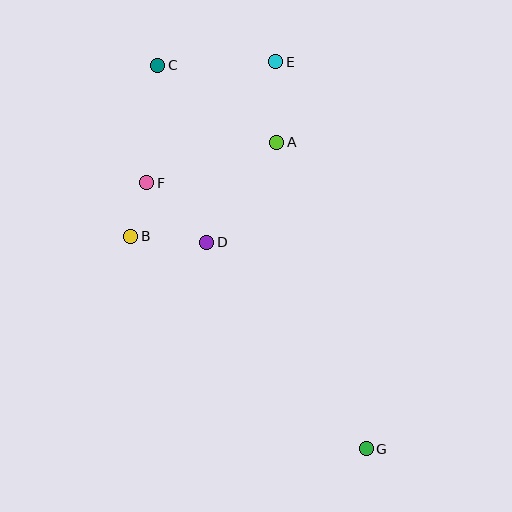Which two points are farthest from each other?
Points C and G are farthest from each other.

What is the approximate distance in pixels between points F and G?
The distance between F and G is approximately 345 pixels.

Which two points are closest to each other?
Points B and F are closest to each other.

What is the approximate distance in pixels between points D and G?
The distance between D and G is approximately 261 pixels.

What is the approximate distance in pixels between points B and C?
The distance between B and C is approximately 173 pixels.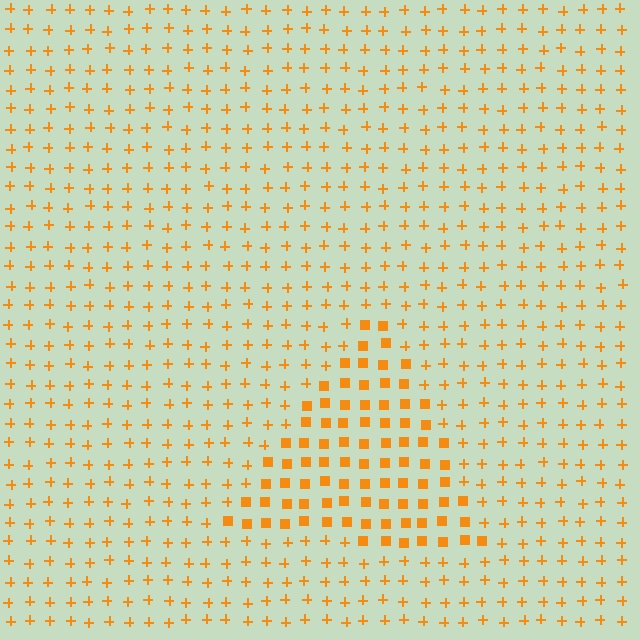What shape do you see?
I see a triangle.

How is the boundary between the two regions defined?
The boundary is defined by a change in element shape: squares inside vs. plus signs outside. All elements share the same color and spacing.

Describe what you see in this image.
The image is filled with small orange elements arranged in a uniform grid. A triangle-shaped region contains squares, while the surrounding area contains plus signs. The boundary is defined purely by the change in element shape.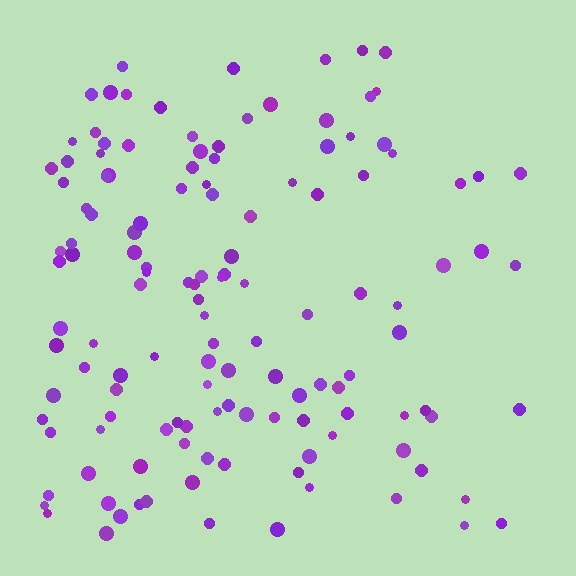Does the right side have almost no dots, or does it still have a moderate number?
Still a moderate number, just noticeably fewer than the left.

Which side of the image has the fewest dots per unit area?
The right.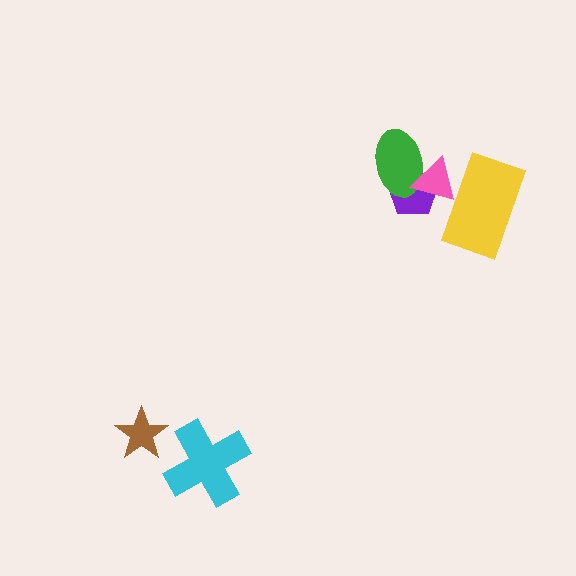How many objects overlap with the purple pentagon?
2 objects overlap with the purple pentagon.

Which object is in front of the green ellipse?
The pink triangle is in front of the green ellipse.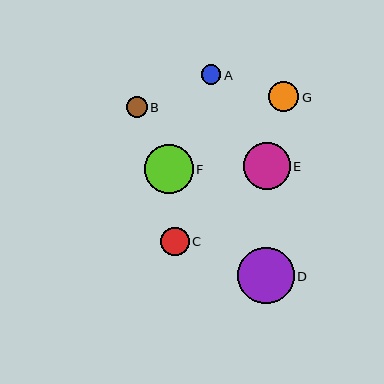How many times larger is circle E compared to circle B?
Circle E is approximately 2.2 times the size of circle B.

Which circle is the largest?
Circle D is the largest with a size of approximately 56 pixels.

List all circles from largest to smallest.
From largest to smallest: D, F, E, G, C, B, A.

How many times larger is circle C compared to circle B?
Circle C is approximately 1.3 times the size of circle B.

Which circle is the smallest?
Circle A is the smallest with a size of approximately 20 pixels.